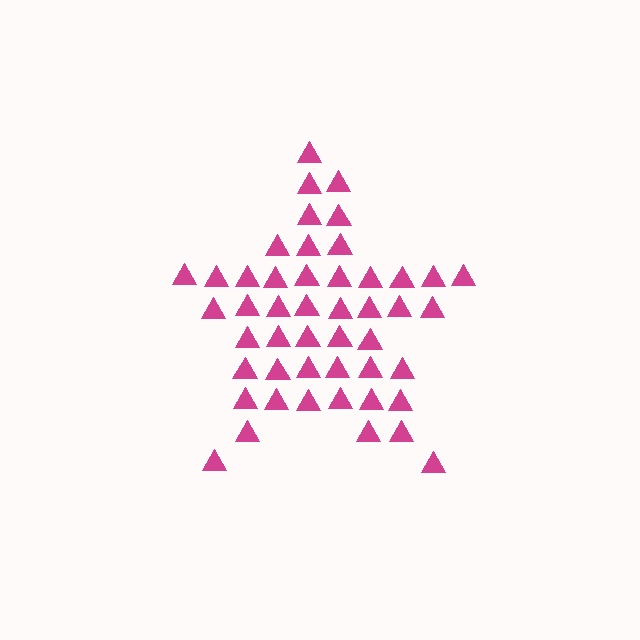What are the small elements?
The small elements are triangles.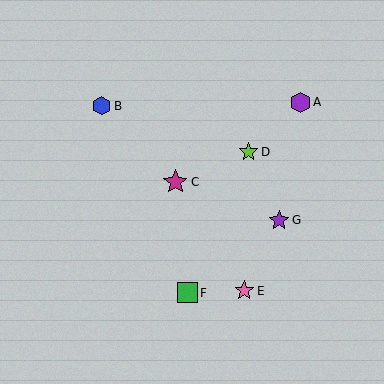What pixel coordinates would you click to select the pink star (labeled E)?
Click at (244, 291) to select the pink star E.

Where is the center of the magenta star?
The center of the magenta star is at (175, 182).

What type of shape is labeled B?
Shape B is a blue hexagon.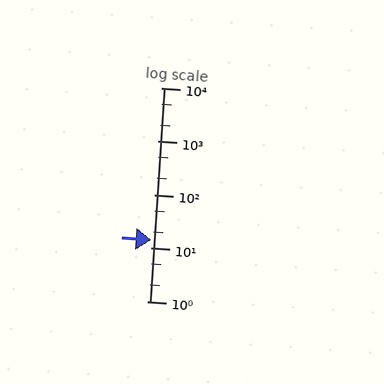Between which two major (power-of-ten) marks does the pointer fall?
The pointer is between 10 and 100.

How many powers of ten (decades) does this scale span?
The scale spans 4 decades, from 1 to 10000.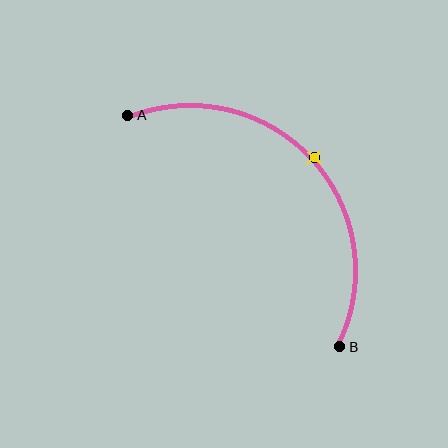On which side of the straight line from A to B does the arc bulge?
The arc bulges above and to the right of the straight line connecting A and B.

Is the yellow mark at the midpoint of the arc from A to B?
Yes. The yellow mark lies on the arc at equal arc-length from both A and B — it is the arc midpoint.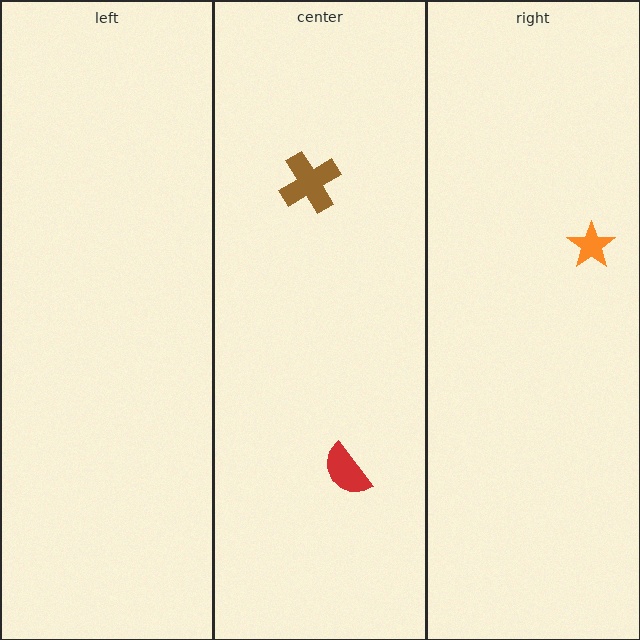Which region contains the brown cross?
The center region.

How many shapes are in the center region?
2.